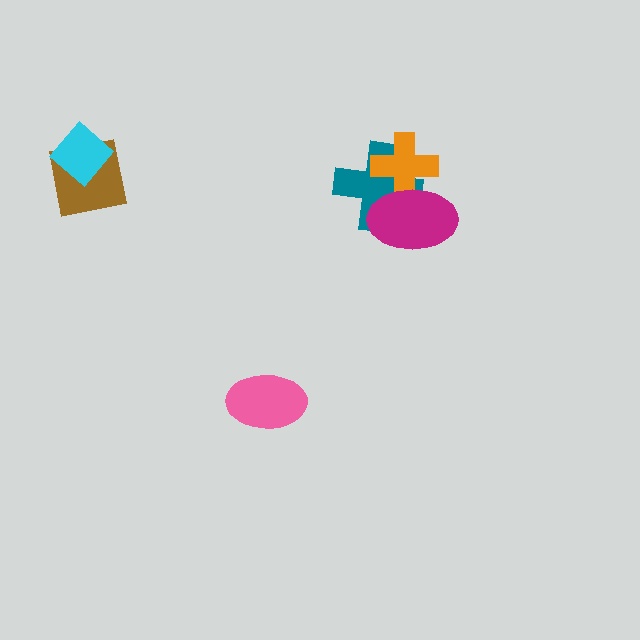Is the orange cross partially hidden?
Yes, it is partially covered by another shape.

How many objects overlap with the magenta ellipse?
2 objects overlap with the magenta ellipse.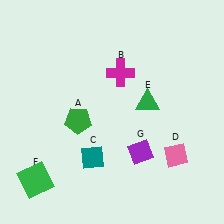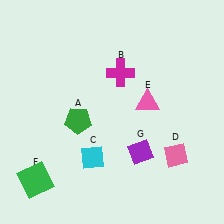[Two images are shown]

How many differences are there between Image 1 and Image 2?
There are 2 differences between the two images.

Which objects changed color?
C changed from teal to cyan. E changed from green to pink.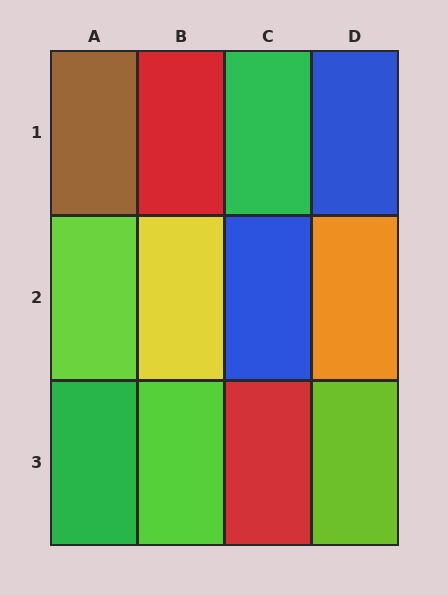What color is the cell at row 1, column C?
Green.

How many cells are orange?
1 cell is orange.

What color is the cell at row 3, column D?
Lime.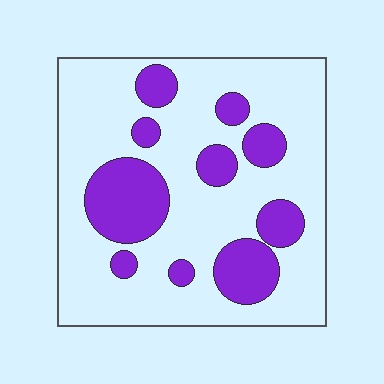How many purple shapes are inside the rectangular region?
10.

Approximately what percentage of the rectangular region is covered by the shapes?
Approximately 25%.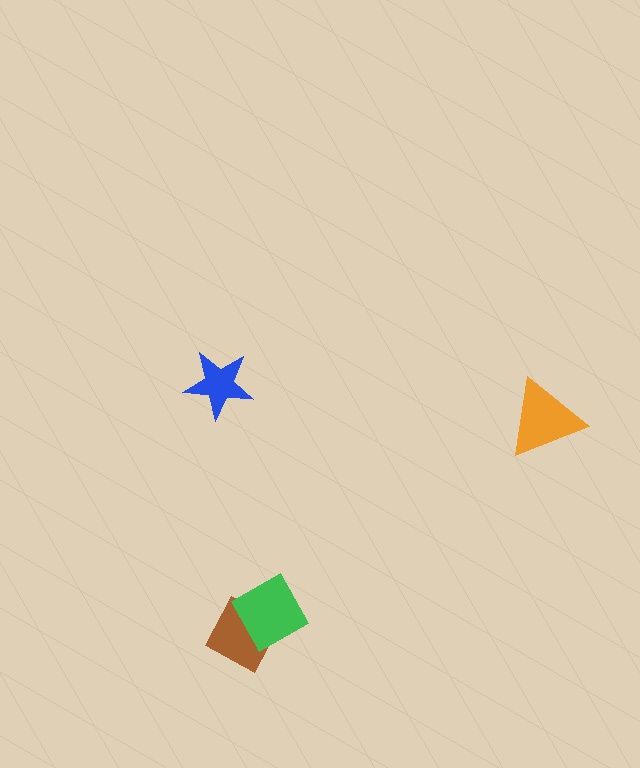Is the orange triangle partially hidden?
No, no other shape covers it.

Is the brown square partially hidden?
Yes, it is partially covered by another shape.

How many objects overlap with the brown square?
1 object overlaps with the brown square.